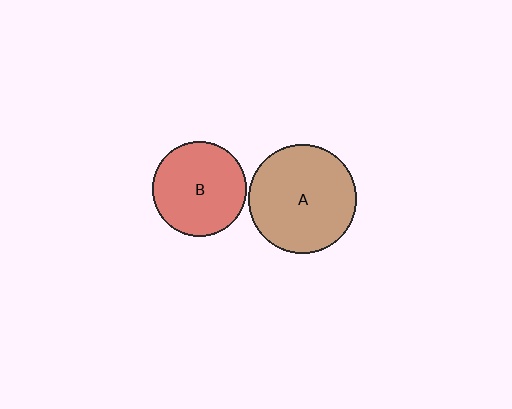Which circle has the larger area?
Circle A (brown).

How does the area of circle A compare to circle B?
Approximately 1.3 times.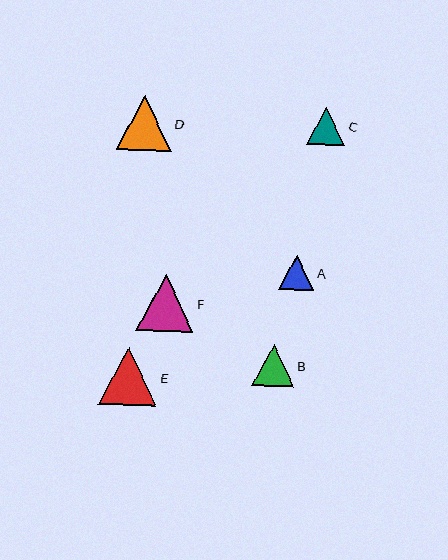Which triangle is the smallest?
Triangle A is the smallest with a size of approximately 35 pixels.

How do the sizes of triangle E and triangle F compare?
Triangle E and triangle F are approximately the same size.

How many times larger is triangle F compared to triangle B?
Triangle F is approximately 1.4 times the size of triangle B.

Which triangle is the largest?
Triangle E is the largest with a size of approximately 58 pixels.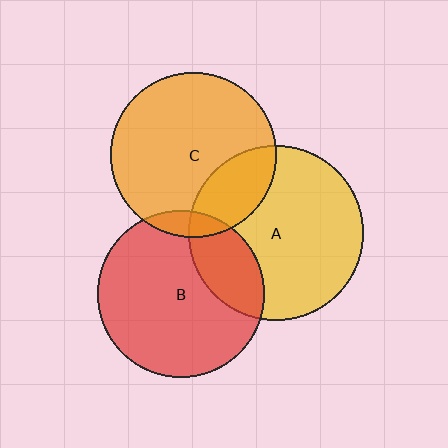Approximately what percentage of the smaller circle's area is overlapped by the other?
Approximately 25%.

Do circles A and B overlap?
Yes.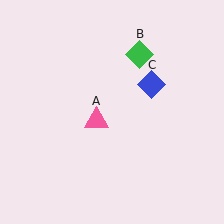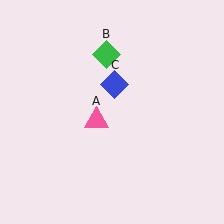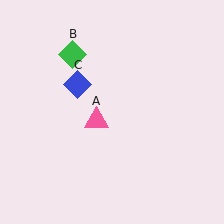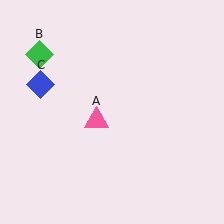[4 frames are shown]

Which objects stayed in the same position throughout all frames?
Pink triangle (object A) remained stationary.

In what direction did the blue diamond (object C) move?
The blue diamond (object C) moved left.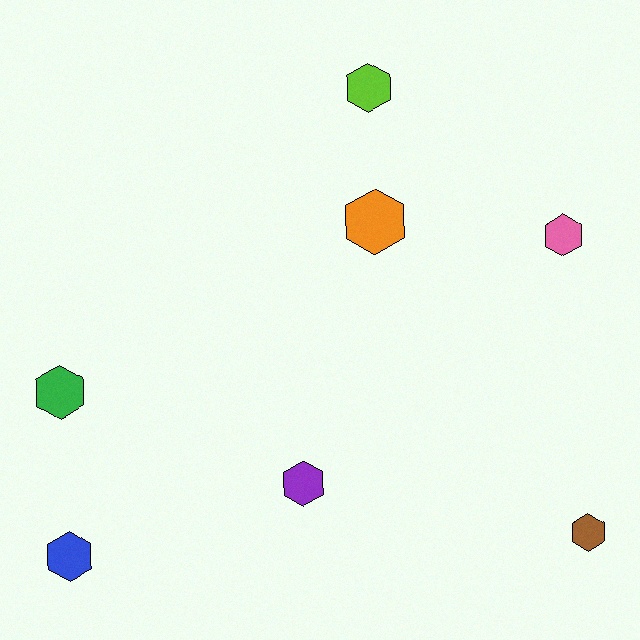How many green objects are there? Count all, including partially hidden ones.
There is 1 green object.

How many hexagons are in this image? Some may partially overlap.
There are 7 hexagons.